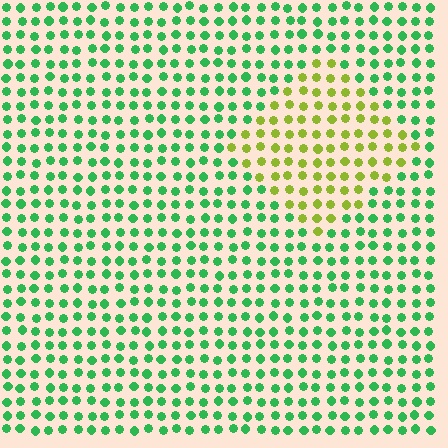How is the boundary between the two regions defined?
The boundary is defined purely by a slight shift in hue (about 56 degrees). Spacing, size, and orientation are identical on both sides.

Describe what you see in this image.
The image is filled with small green elements in a uniform arrangement. A diamond-shaped region is visible where the elements are tinted to a slightly different hue, forming a subtle color boundary.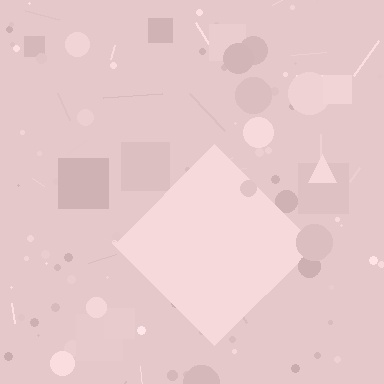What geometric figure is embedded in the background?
A diamond is embedded in the background.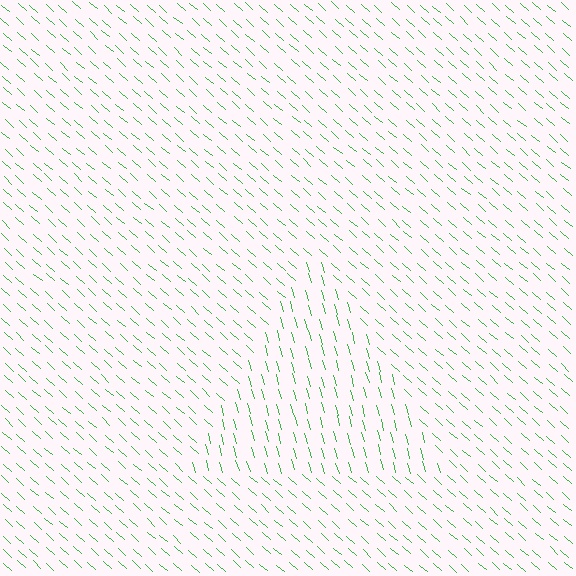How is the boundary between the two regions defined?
The boundary is defined purely by a change in line orientation (approximately 33 degrees difference). All lines are the same color and thickness.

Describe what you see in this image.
The image is filled with small green line segments. A triangle region in the image has lines oriented differently from the surrounding lines, creating a visible texture boundary.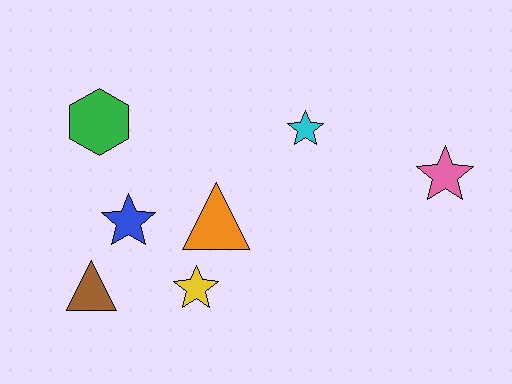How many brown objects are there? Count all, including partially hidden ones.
There is 1 brown object.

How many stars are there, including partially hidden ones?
There are 4 stars.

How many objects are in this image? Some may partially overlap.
There are 7 objects.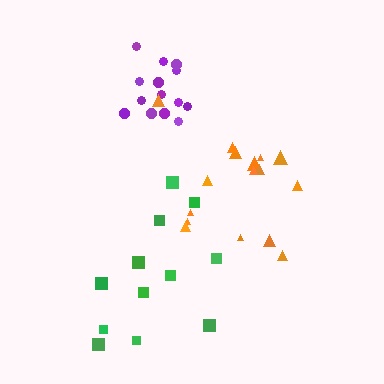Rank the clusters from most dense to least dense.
purple, orange, green.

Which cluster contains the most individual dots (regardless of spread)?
Orange (16).